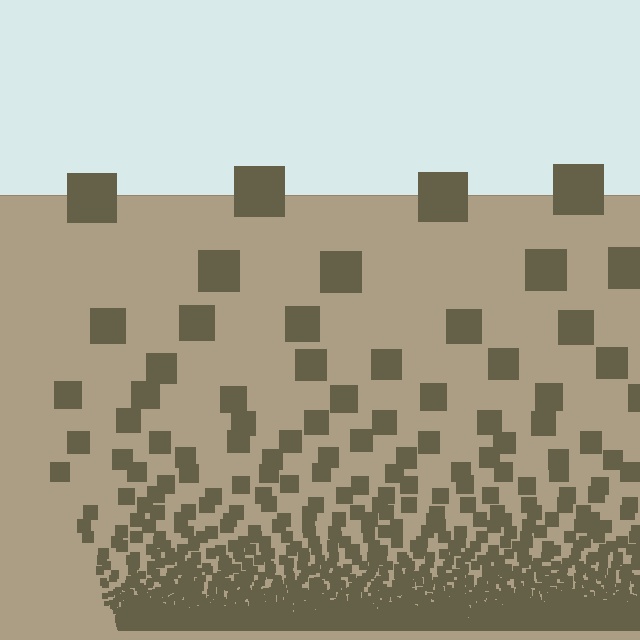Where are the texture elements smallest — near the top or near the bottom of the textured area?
Near the bottom.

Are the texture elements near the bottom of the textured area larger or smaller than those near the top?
Smaller. The gradient is inverted — elements near the bottom are smaller and denser.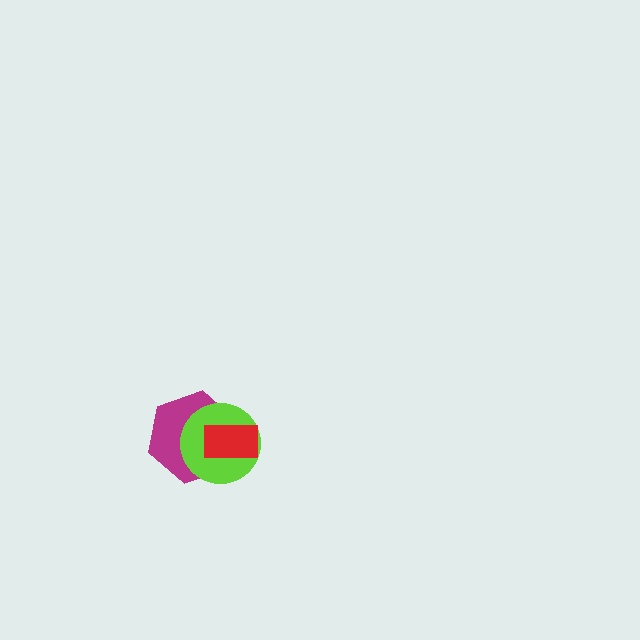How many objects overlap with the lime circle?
2 objects overlap with the lime circle.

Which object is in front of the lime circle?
The red rectangle is in front of the lime circle.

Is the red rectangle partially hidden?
No, no other shape covers it.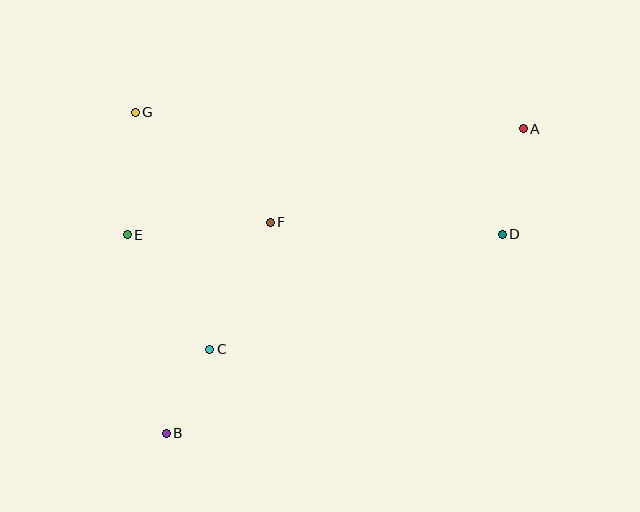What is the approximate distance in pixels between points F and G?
The distance between F and G is approximately 174 pixels.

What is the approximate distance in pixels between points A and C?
The distance between A and C is approximately 383 pixels.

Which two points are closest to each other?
Points B and C are closest to each other.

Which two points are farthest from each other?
Points A and B are farthest from each other.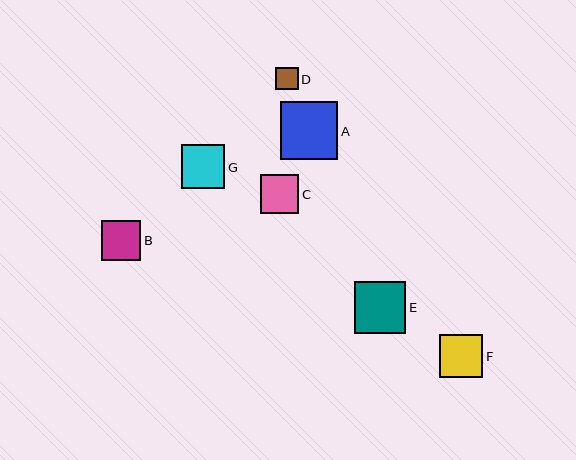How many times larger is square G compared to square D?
Square G is approximately 1.9 times the size of square D.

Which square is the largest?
Square A is the largest with a size of approximately 57 pixels.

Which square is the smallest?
Square D is the smallest with a size of approximately 23 pixels.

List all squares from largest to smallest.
From largest to smallest: A, E, G, F, B, C, D.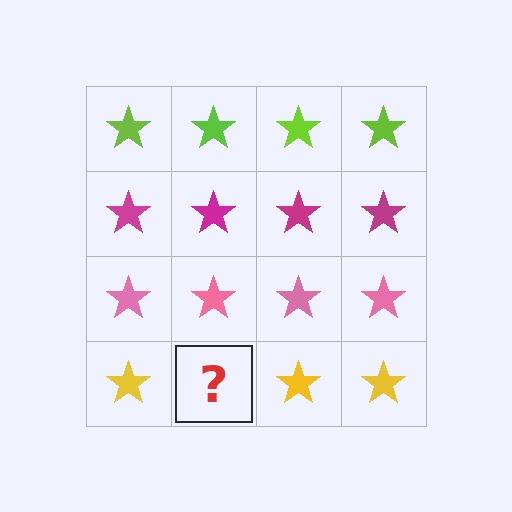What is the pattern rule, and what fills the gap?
The rule is that each row has a consistent color. The gap should be filled with a yellow star.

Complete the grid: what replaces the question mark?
The question mark should be replaced with a yellow star.